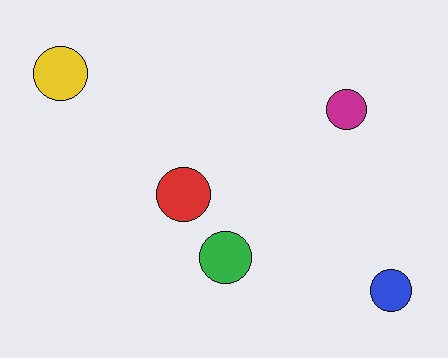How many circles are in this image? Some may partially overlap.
There are 5 circles.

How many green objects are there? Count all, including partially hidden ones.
There is 1 green object.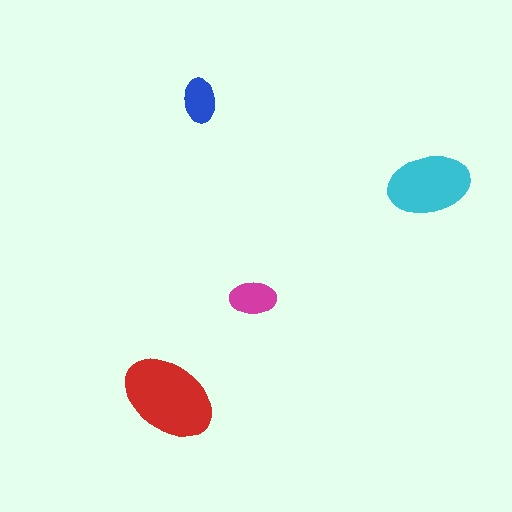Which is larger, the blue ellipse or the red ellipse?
The red one.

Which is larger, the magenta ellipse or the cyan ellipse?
The cyan one.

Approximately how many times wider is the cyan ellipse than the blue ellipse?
About 2 times wider.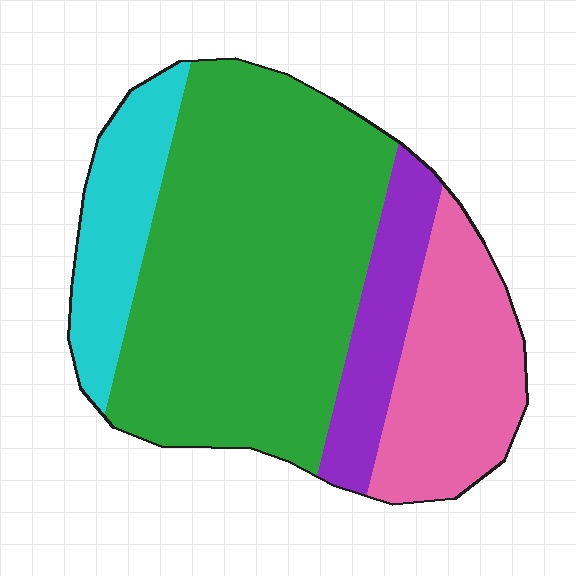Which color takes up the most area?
Green, at roughly 55%.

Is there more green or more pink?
Green.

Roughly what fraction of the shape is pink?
Pink covers about 20% of the shape.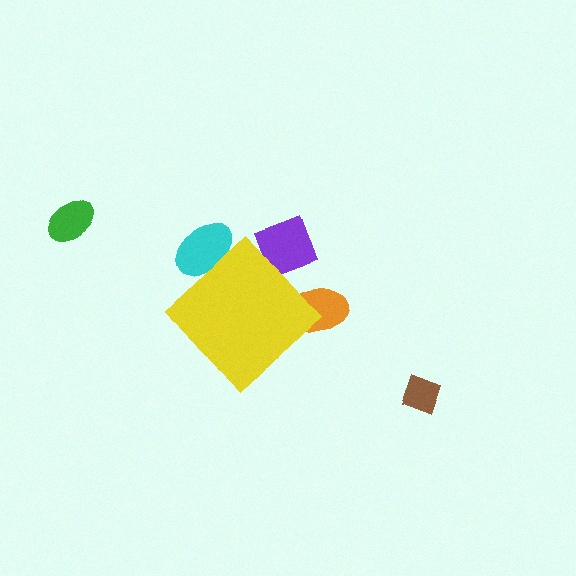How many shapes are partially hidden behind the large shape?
3 shapes are partially hidden.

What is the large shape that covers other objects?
A yellow diamond.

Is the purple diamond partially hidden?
Yes, the purple diamond is partially hidden behind the yellow diamond.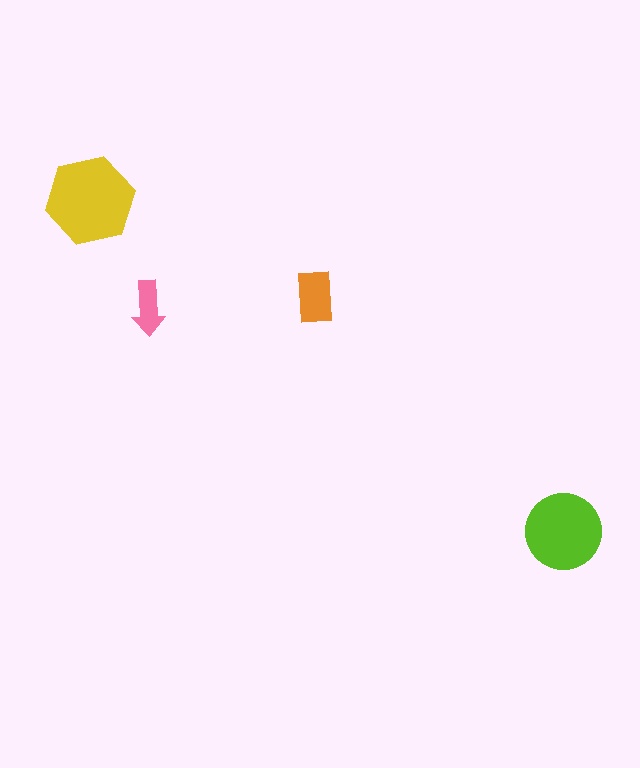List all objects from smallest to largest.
The pink arrow, the orange rectangle, the lime circle, the yellow hexagon.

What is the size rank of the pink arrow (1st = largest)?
4th.